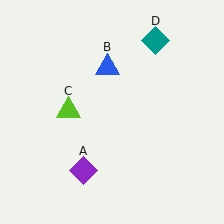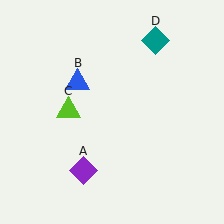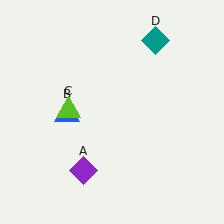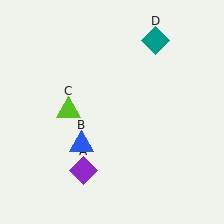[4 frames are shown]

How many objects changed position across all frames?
1 object changed position: blue triangle (object B).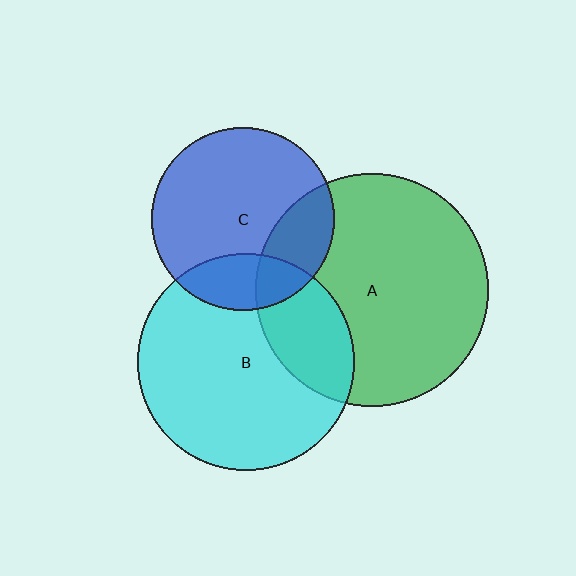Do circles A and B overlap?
Yes.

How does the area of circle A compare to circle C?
Approximately 1.6 times.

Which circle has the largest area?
Circle A (green).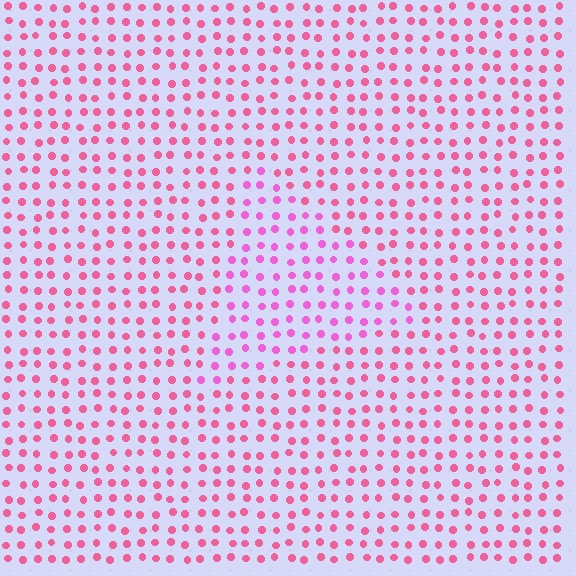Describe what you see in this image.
The image is filled with small pink elements in a uniform arrangement. A triangle-shaped region is visible where the elements are tinted to a slightly different hue, forming a subtle color boundary.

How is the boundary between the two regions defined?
The boundary is defined purely by a slight shift in hue (about 26 degrees). Spacing, size, and orientation are identical on both sides.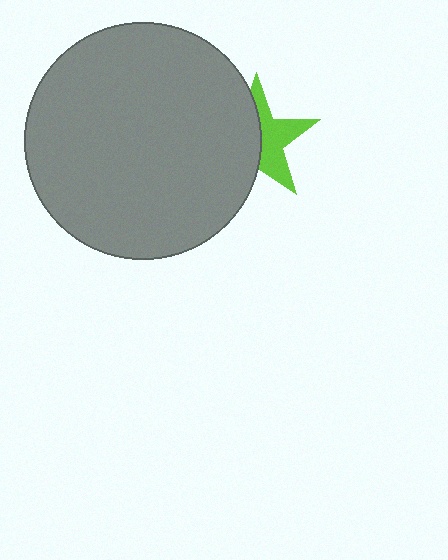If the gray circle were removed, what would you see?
You would see the complete lime star.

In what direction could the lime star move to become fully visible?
The lime star could move right. That would shift it out from behind the gray circle entirely.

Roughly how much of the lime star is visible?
About half of it is visible (roughly 48%).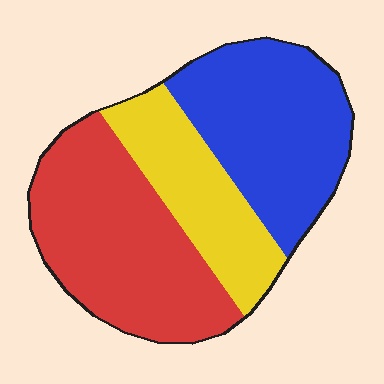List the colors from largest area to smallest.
From largest to smallest: red, blue, yellow.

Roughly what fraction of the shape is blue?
Blue takes up between a quarter and a half of the shape.